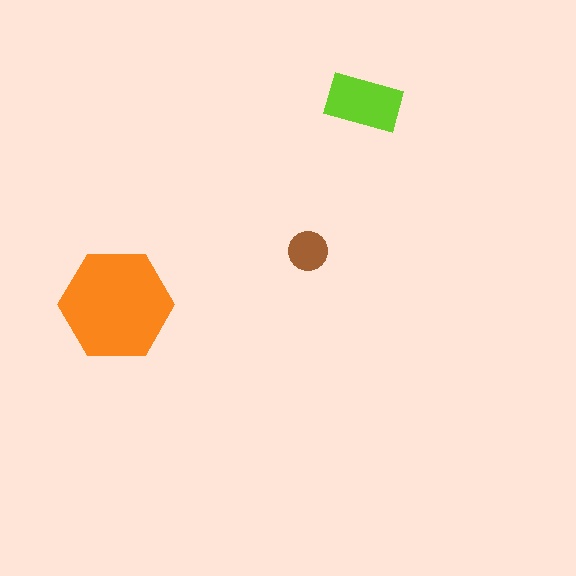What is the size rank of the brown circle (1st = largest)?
3rd.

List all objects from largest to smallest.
The orange hexagon, the lime rectangle, the brown circle.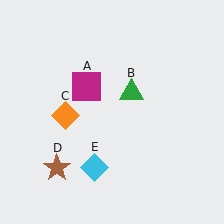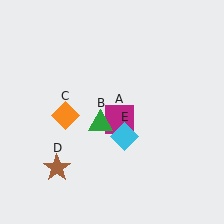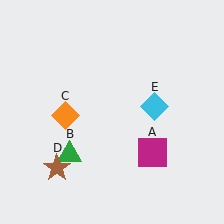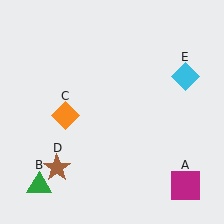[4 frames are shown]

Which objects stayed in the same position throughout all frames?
Orange diamond (object C) and brown star (object D) remained stationary.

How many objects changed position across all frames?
3 objects changed position: magenta square (object A), green triangle (object B), cyan diamond (object E).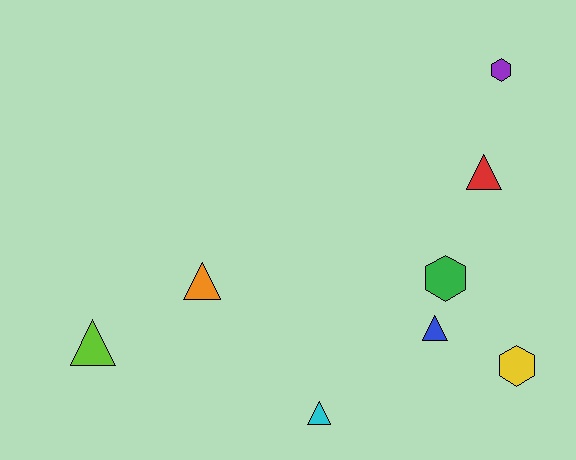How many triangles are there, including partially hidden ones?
There are 5 triangles.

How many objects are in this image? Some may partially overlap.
There are 8 objects.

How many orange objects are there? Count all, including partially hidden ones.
There is 1 orange object.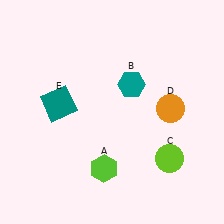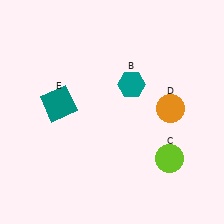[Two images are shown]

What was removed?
The lime hexagon (A) was removed in Image 2.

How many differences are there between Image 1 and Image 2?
There is 1 difference between the two images.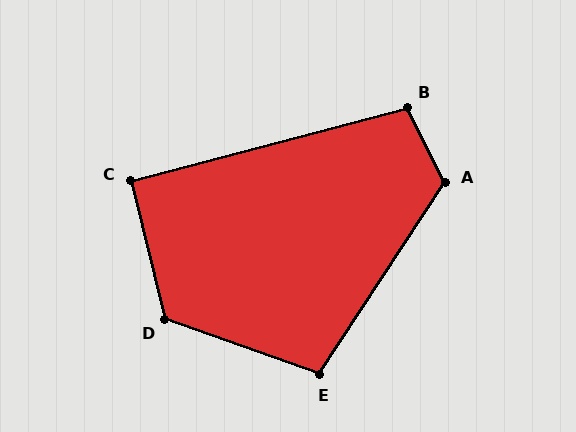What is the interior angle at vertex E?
Approximately 104 degrees (obtuse).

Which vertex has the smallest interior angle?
C, at approximately 91 degrees.